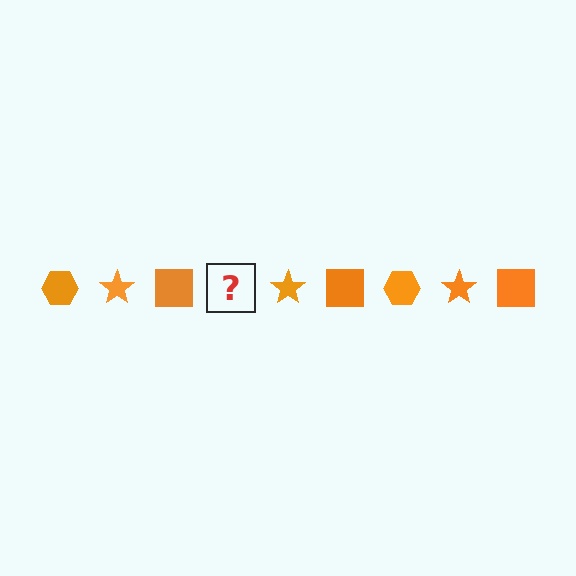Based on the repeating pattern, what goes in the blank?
The blank should be an orange hexagon.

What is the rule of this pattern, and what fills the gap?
The rule is that the pattern cycles through hexagon, star, square shapes in orange. The gap should be filled with an orange hexagon.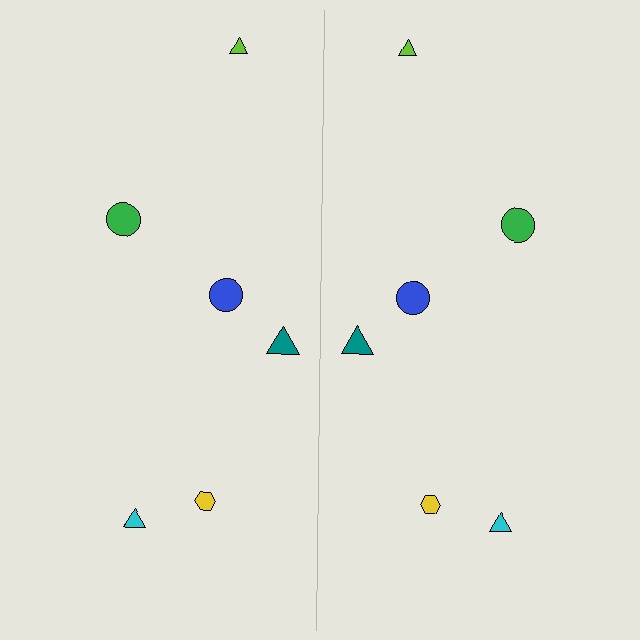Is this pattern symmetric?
Yes, this pattern has bilateral (reflection) symmetry.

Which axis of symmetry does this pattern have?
The pattern has a vertical axis of symmetry running through the center of the image.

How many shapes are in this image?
There are 12 shapes in this image.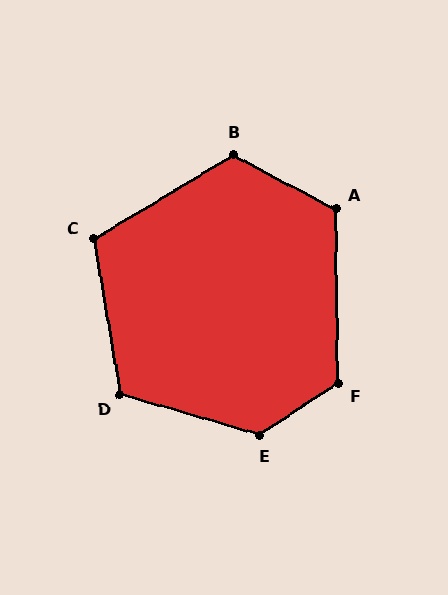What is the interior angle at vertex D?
Approximately 116 degrees (obtuse).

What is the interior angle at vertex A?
Approximately 118 degrees (obtuse).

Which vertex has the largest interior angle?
E, at approximately 130 degrees.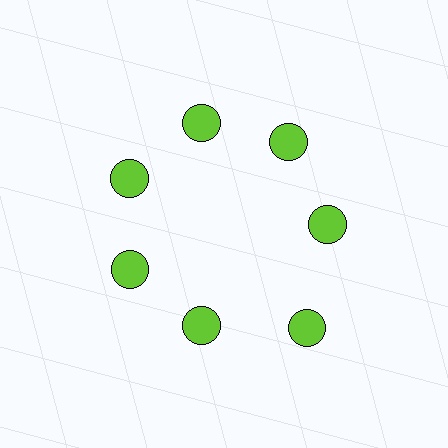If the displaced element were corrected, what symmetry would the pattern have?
It would have 7-fold rotational symmetry — the pattern would map onto itself every 51 degrees.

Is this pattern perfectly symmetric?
No. The 7 lime circles are arranged in a ring, but one element near the 5 o'clock position is pushed outward from the center, breaking the 7-fold rotational symmetry.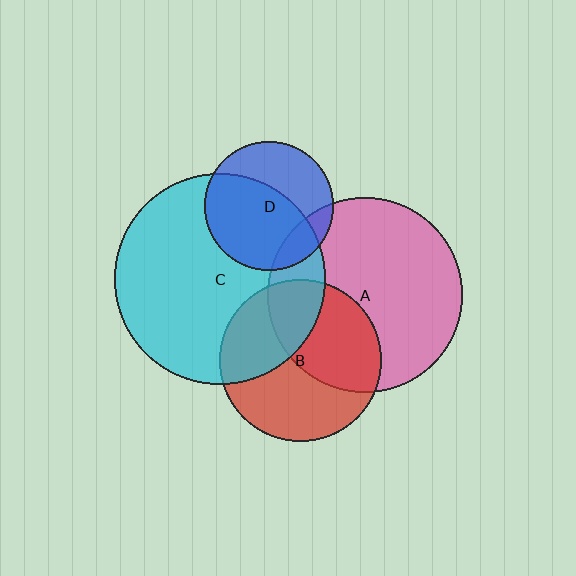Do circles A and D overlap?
Yes.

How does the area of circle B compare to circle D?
Approximately 1.6 times.